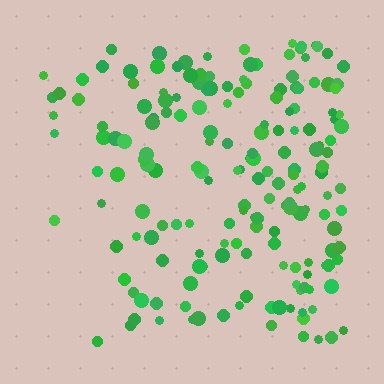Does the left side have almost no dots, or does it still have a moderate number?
Still a moderate number, just noticeably fewer than the right.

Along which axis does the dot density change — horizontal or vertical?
Horizontal.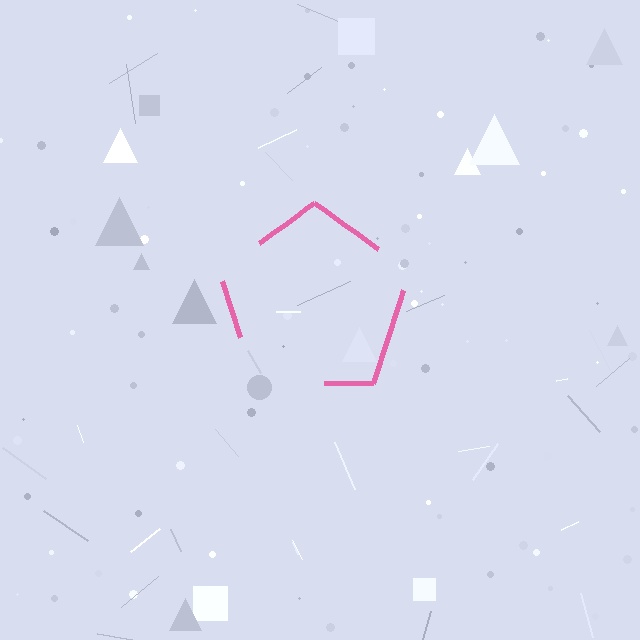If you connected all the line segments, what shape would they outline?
They would outline a pentagon.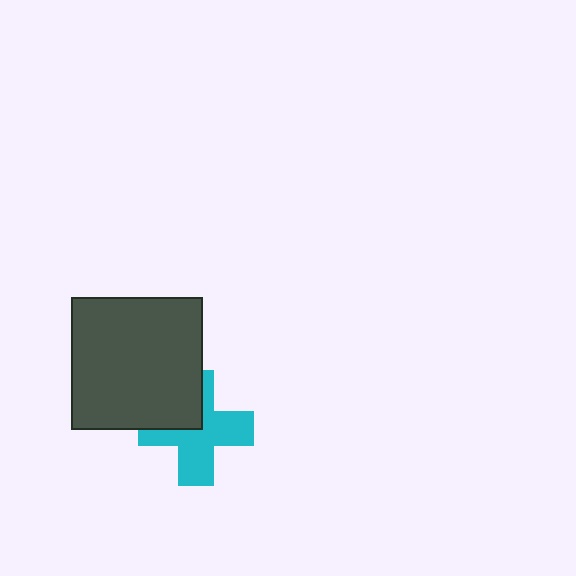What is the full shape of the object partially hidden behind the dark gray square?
The partially hidden object is a cyan cross.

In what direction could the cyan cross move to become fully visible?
The cyan cross could move toward the lower-right. That would shift it out from behind the dark gray square entirely.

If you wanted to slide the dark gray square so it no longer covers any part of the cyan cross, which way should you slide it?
Slide it toward the upper-left — that is the most direct way to separate the two shapes.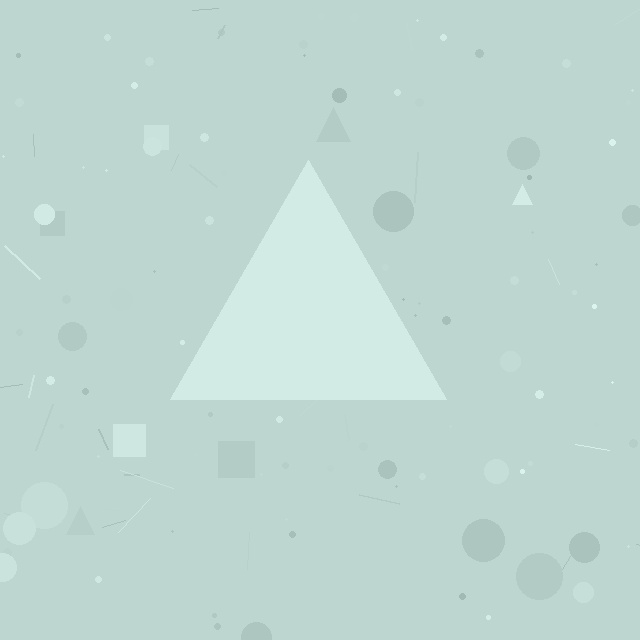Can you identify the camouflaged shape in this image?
The camouflaged shape is a triangle.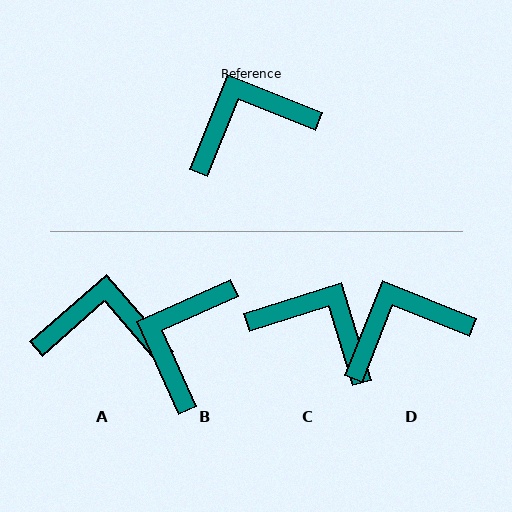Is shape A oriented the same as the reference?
No, it is off by about 27 degrees.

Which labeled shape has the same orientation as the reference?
D.